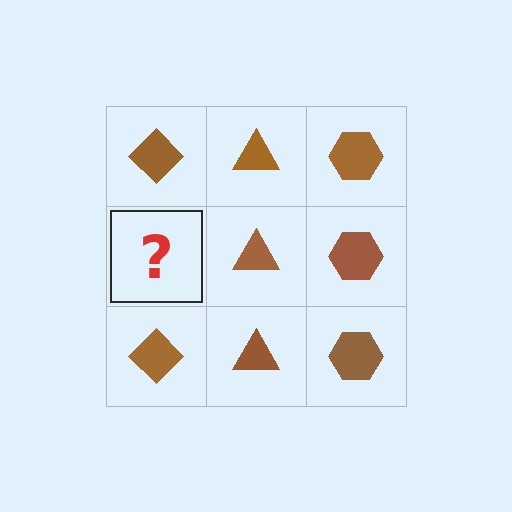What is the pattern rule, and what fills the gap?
The rule is that each column has a consistent shape. The gap should be filled with a brown diamond.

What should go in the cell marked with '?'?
The missing cell should contain a brown diamond.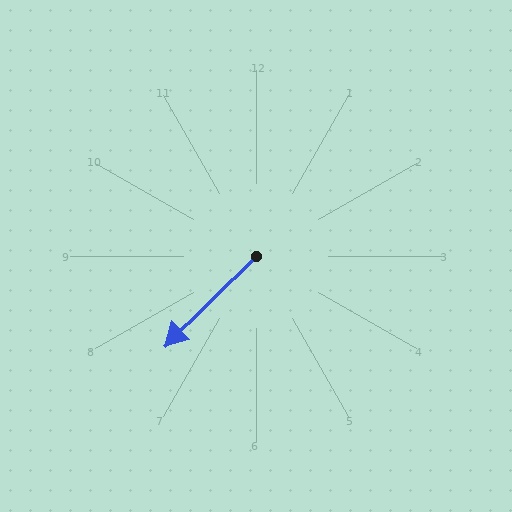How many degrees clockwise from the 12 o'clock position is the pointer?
Approximately 225 degrees.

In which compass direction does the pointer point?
Southwest.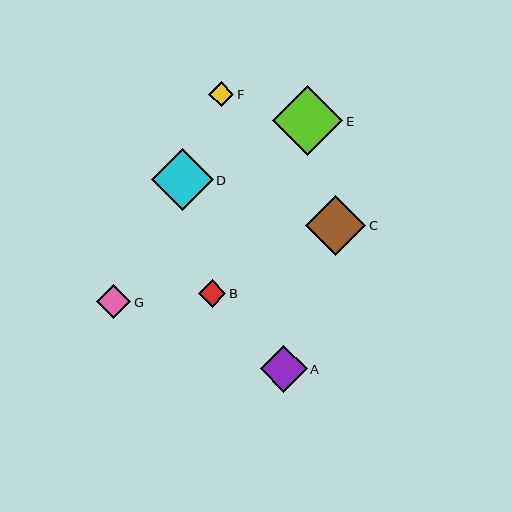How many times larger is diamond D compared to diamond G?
Diamond D is approximately 1.8 times the size of diamond G.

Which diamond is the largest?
Diamond E is the largest with a size of approximately 70 pixels.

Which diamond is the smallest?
Diamond F is the smallest with a size of approximately 26 pixels.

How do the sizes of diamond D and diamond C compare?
Diamond D and diamond C are approximately the same size.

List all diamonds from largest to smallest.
From largest to smallest: E, D, C, A, G, B, F.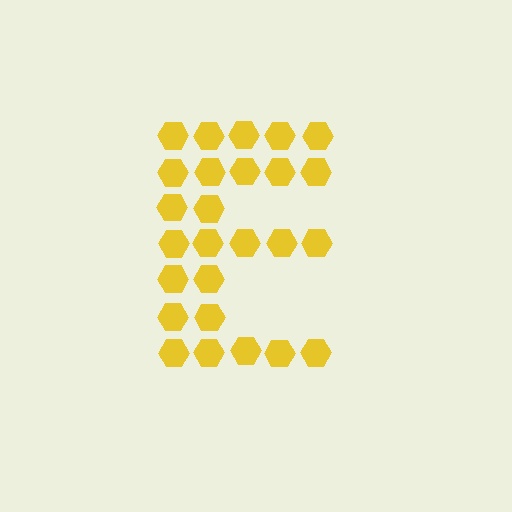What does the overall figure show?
The overall figure shows the letter E.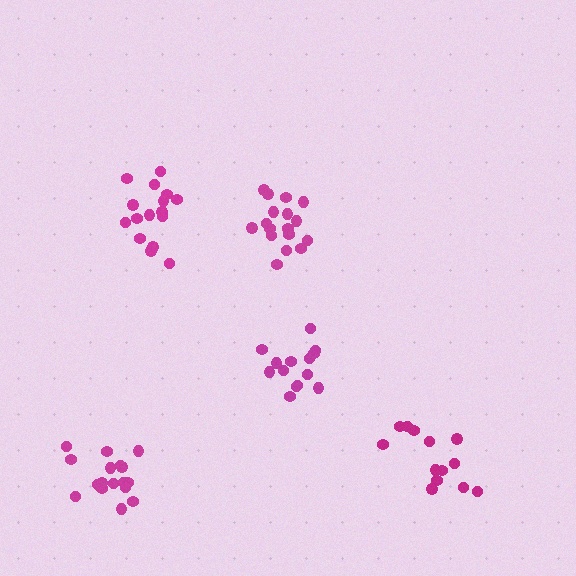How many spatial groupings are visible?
There are 5 spatial groupings.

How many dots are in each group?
Group 1: 17 dots, Group 2: 16 dots, Group 3: 14 dots, Group 4: 13 dots, Group 5: 17 dots (77 total).